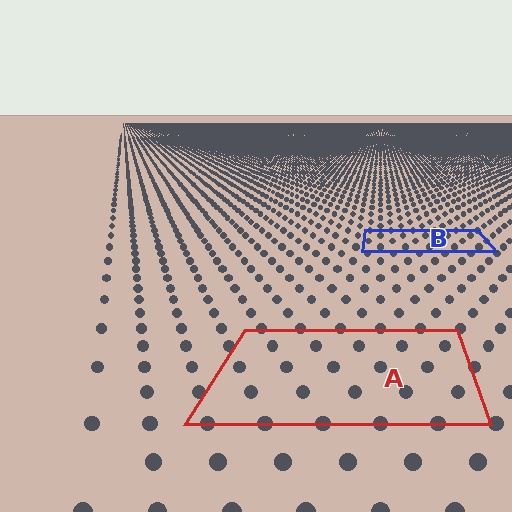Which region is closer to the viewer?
Region A is closer. The texture elements there are larger and more spread out.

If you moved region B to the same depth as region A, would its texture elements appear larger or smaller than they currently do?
They would appear larger. At a closer depth, the same texture elements are projected at a bigger on-screen size.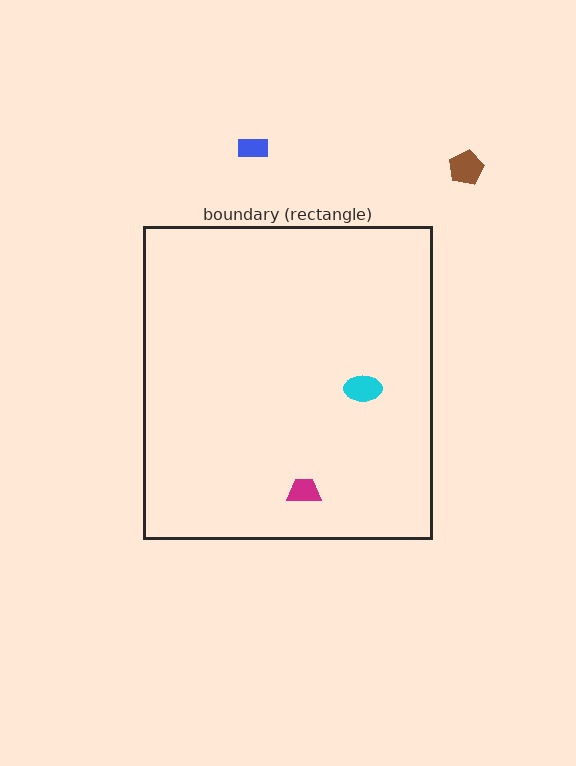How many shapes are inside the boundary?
2 inside, 2 outside.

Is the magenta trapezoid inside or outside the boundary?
Inside.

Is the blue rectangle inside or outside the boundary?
Outside.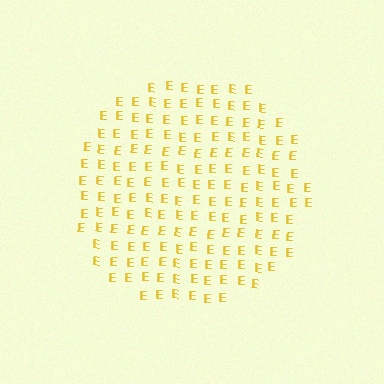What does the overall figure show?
The overall figure shows a circle.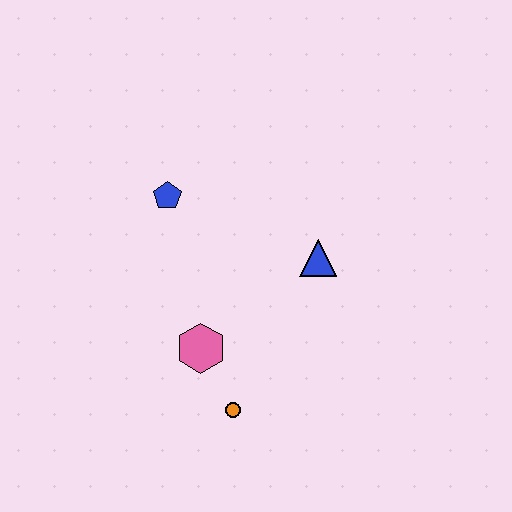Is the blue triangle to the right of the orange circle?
Yes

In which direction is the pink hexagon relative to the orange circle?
The pink hexagon is above the orange circle.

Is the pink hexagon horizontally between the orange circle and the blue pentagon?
Yes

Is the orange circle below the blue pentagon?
Yes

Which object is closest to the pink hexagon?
The orange circle is closest to the pink hexagon.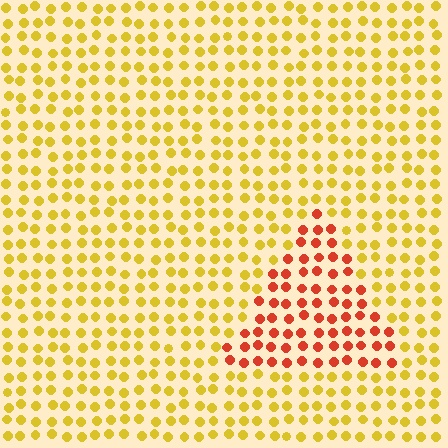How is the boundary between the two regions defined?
The boundary is defined purely by a slight shift in hue (about 46 degrees). Spacing, size, and orientation are identical on both sides.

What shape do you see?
I see a triangle.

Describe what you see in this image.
The image is filled with small yellow elements in a uniform arrangement. A triangle-shaped region is visible where the elements are tinted to a slightly different hue, forming a subtle color boundary.